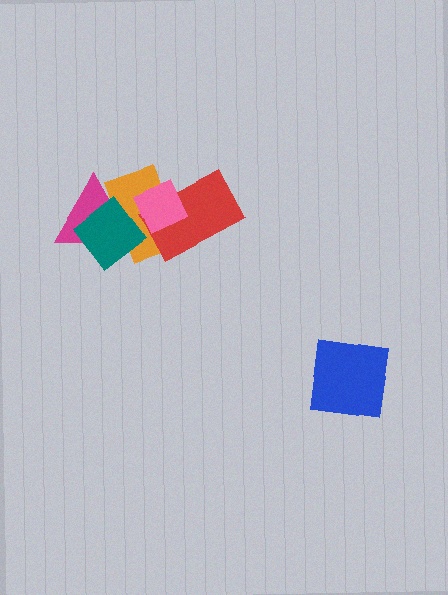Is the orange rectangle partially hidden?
Yes, it is partially covered by another shape.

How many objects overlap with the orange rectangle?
4 objects overlap with the orange rectangle.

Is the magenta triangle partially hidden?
Yes, it is partially covered by another shape.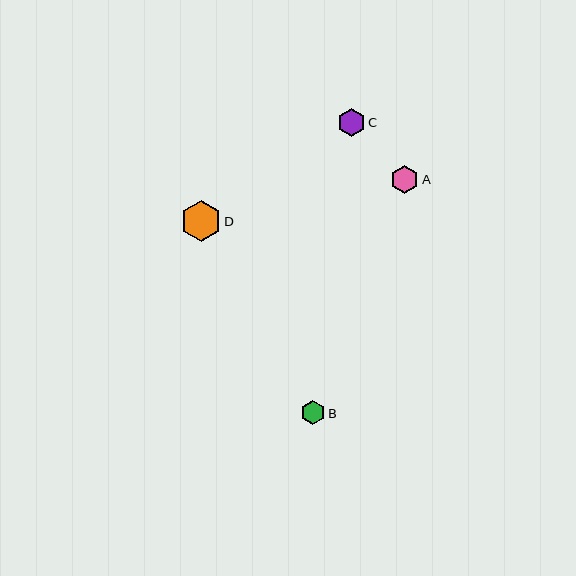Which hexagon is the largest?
Hexagon D is the largest with a size of approximately 41 pixels.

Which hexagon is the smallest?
Hexagon B is the smallest with a size of approximately 24 pixels.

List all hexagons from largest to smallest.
From largest to smallest: D, C, A, B.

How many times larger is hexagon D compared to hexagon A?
Hexagon D is approximately 1.5 times the size of hexagon A.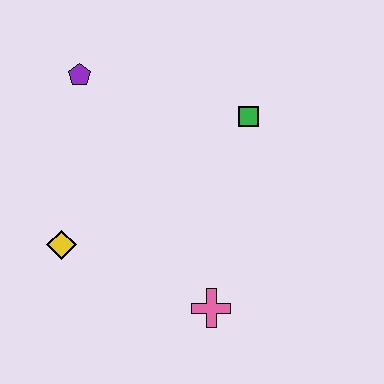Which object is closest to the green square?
The purple pentagon is closest to the green square.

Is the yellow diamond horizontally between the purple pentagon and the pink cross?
No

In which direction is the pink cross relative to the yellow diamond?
The pink cross is to the right of the yellow diamond.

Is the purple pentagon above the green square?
Yes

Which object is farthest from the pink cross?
The purple pentagon is farthest from the pink cross.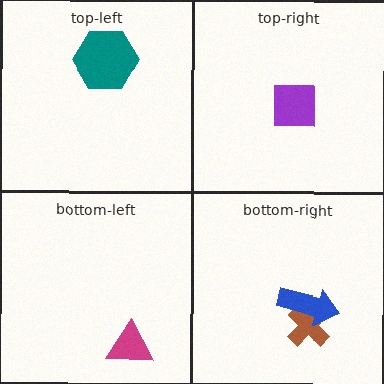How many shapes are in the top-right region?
1.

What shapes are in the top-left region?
The teal hexagon.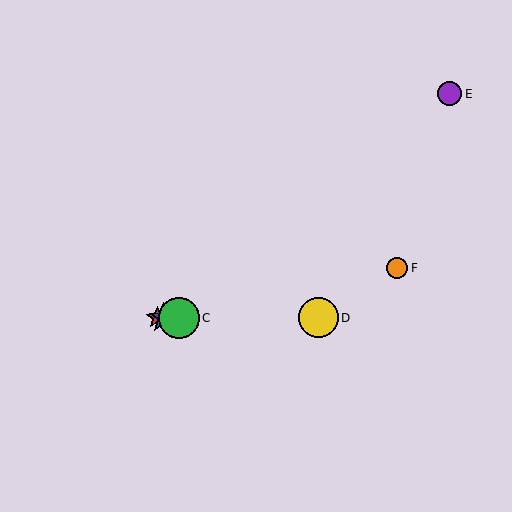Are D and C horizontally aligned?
Yes, both are at y≈318.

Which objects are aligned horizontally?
Objects A, B, C, D are aligned horizontally.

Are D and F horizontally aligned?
No, D is at y≈318 and F is at y≈268.